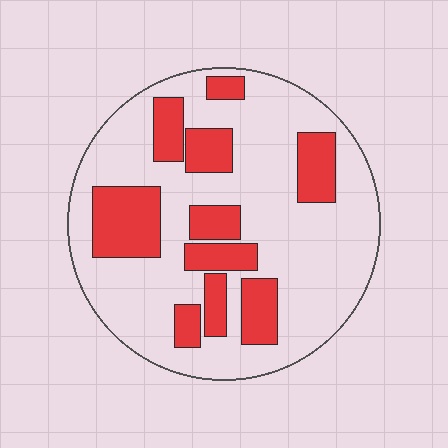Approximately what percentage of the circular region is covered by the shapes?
Approximately 30%.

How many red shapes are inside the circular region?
10.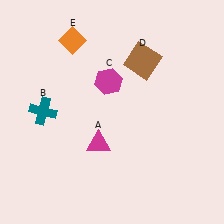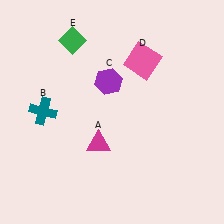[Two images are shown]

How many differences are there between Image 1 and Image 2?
There are 3 differences between the two images.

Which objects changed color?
C changed from magenta to purple. D changed from brown to pink. E changed from orange to green.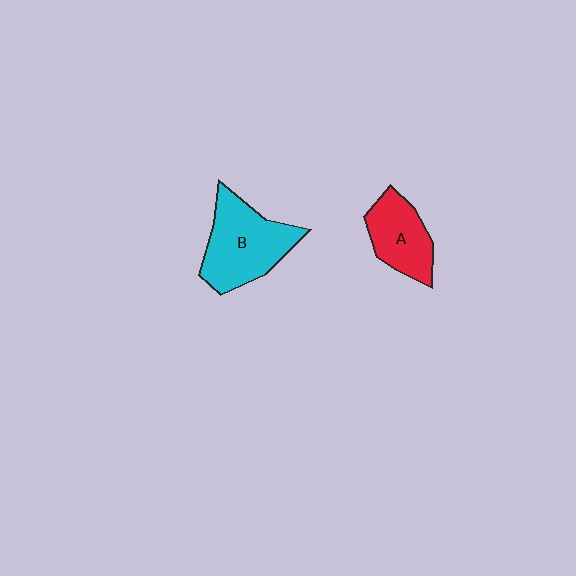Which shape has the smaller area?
Shape A (red).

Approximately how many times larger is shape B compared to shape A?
Approximately 1.5 times.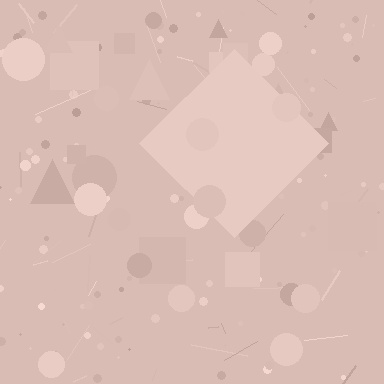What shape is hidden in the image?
A diamond is hidden in the image.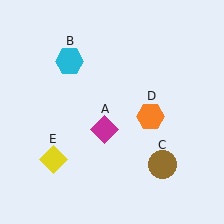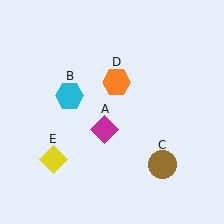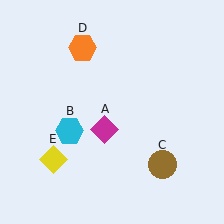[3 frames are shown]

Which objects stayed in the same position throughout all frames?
Magenta diamond (object A) and brown circle (object C) and yellow diamond (object E) remained stationary.